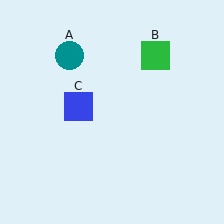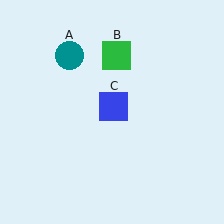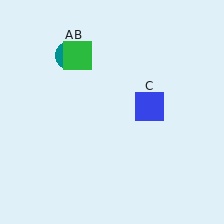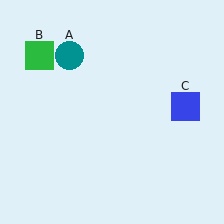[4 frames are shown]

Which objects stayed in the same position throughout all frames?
Teal circle (object A) remained stationary.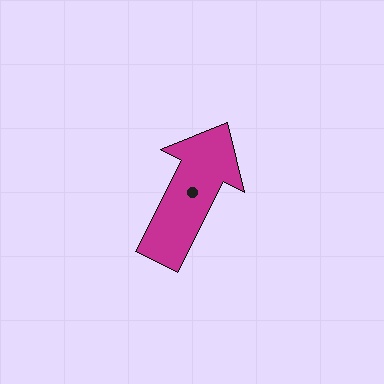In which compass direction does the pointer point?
Northeast.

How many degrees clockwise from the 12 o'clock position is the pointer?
Approximately 27 degrees.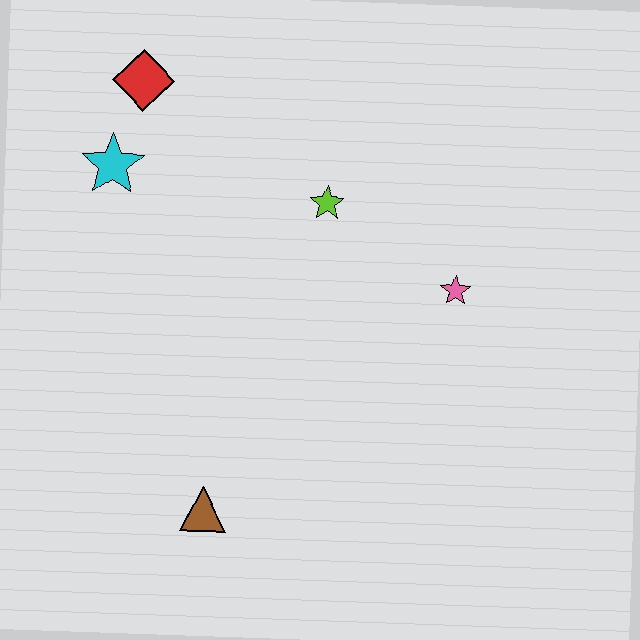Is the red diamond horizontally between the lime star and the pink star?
No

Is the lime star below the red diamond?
Yes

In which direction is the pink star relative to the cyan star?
The pink star is to the right of the cyan star.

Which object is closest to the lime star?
The pink star is closest to the lime star.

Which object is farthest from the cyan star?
The pink star is farthest from the cyan star.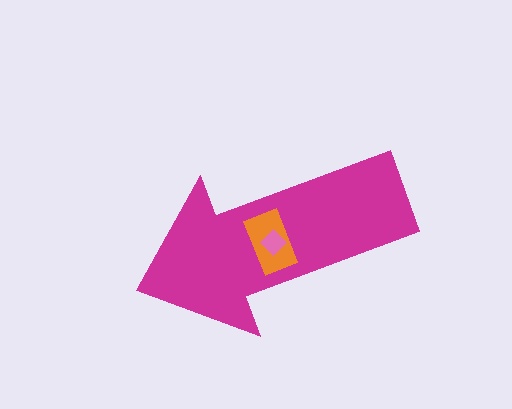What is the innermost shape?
The pink diamond.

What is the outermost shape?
The magenta arrow.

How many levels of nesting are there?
3.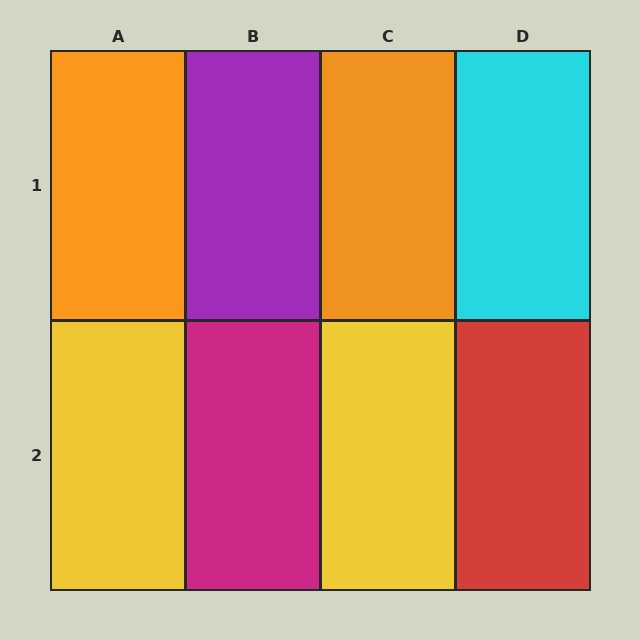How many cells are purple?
1 cell is purple.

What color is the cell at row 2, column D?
Red.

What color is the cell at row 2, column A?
Yellow.